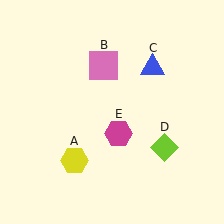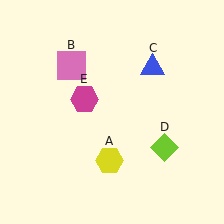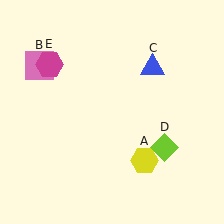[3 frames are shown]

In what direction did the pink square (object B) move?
The pink square (object B) moved left.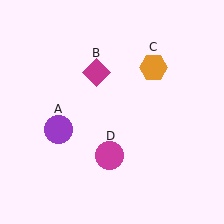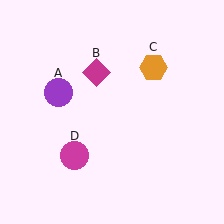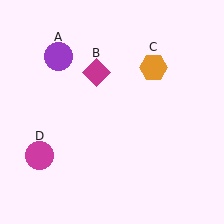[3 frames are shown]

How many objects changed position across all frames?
2 objects changed position: purple circle (object A), magenta circle (object D).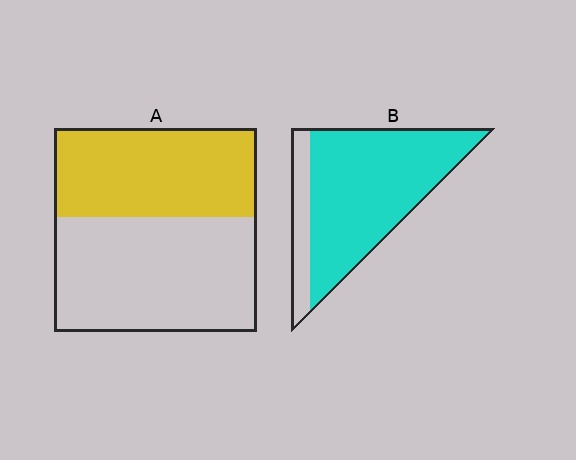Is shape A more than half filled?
No.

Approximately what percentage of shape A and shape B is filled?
A is approximately 45% and B is approximately 80%.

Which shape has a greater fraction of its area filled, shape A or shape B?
Shape B.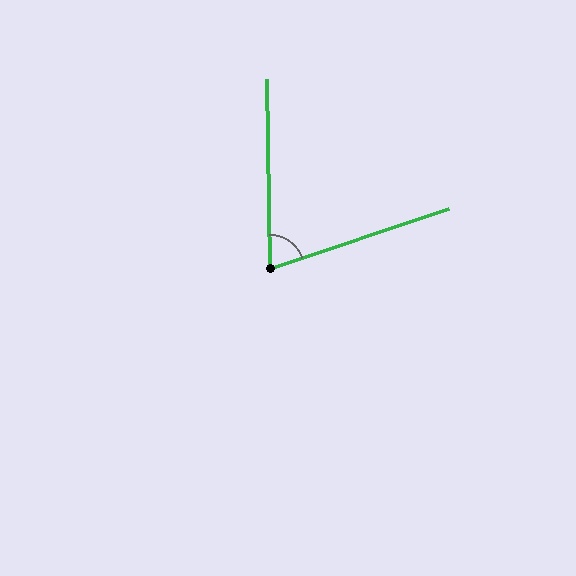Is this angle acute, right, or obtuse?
It is acute.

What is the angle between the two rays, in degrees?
Approximately 72 degrees.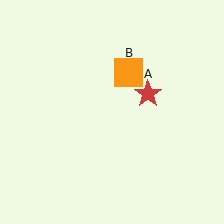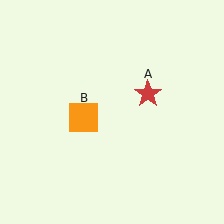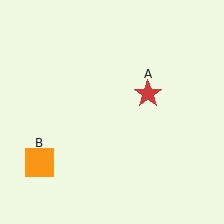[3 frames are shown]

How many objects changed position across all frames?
1 object changed position: orange square (object B).